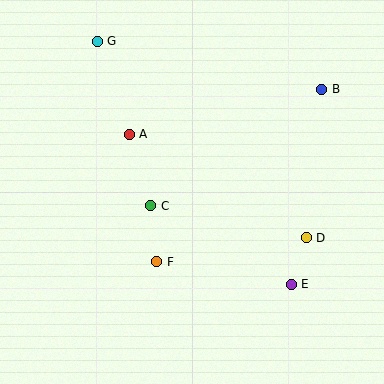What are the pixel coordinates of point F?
Point F is at (157, 262).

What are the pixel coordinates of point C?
Point C is at (151, 206).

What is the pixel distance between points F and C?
The distance between F and C is 56 pixels.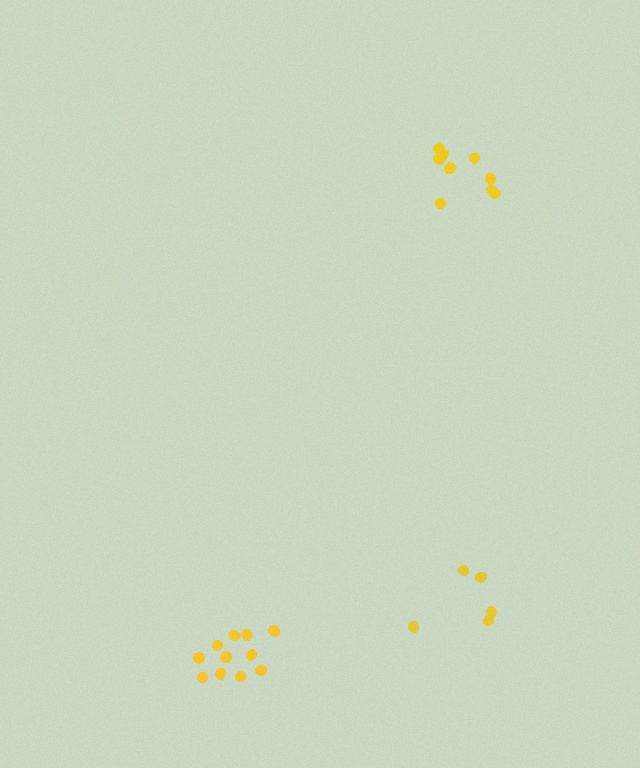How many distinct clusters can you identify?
There are 3 distinct clusters.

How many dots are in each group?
Group 1: 11 dots, Group 2: 5 dots, Group 3: 9 dots (25 total).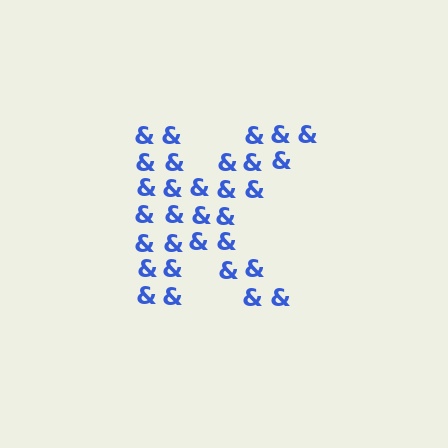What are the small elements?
The small elements are ampersands.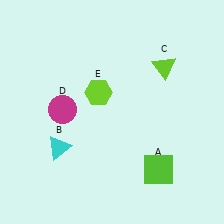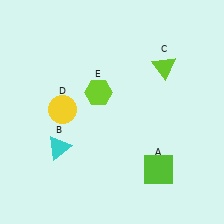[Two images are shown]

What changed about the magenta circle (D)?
In Image 1, D is magenta. In Image 2, it changed to yellow.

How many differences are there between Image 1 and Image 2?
There is 1 difference between the two images.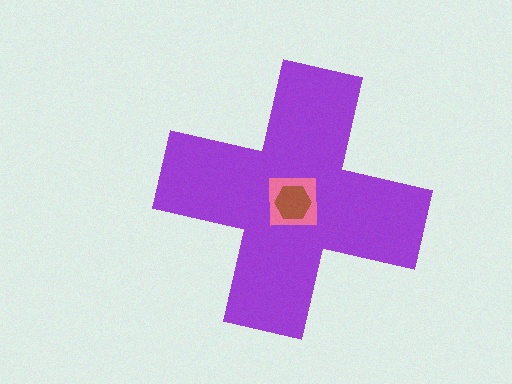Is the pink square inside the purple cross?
Yes.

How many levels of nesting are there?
3.